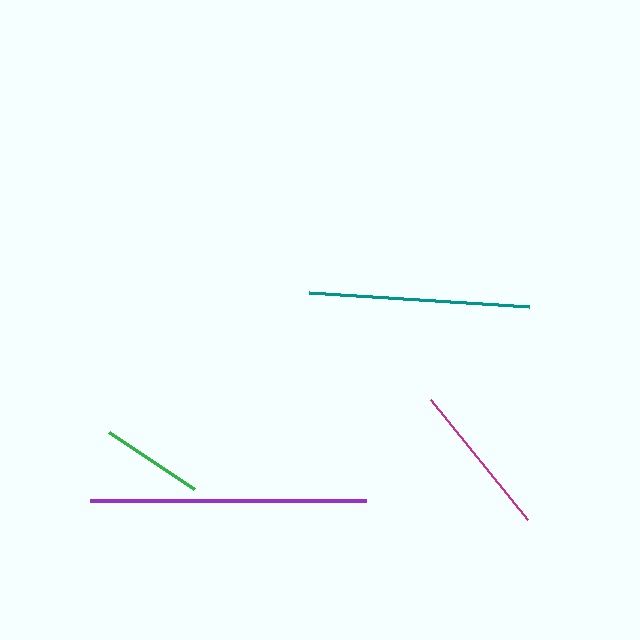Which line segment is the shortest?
The green line is the shortest at approximately 103 pixels.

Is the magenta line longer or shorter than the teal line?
The teal line is longer than the magenta line.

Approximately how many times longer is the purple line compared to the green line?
The purple line is approximately 2.7 times the length of the green line.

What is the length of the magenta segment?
The magenta segment is approximately 155 pixels long.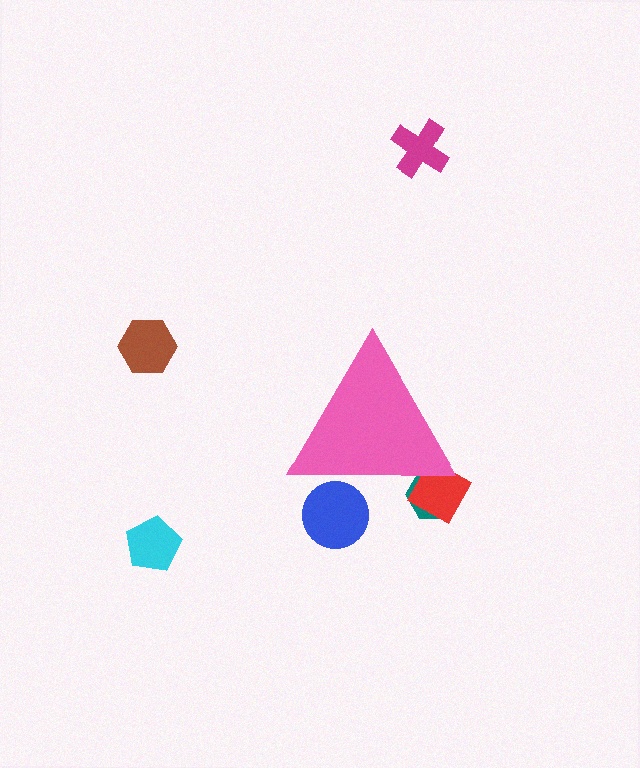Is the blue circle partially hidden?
Yes, the blue circle is partially hidden behind the pink triangle.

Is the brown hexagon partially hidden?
No, the brown hexagon is fully visible.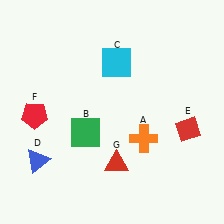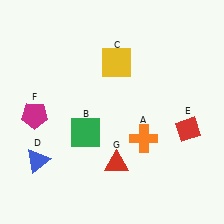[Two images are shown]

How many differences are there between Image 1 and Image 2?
There are 2 differences between the two images.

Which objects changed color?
C changed from cyan to yellow. F changed from red to magenta.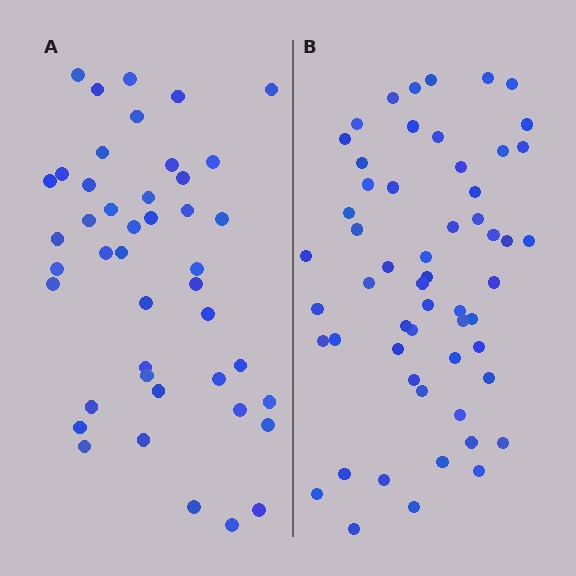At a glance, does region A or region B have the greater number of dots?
Region B (the right region) has more dots.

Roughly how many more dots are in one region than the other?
Region B has roughly 12 or so more dots than region A.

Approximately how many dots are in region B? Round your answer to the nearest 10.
About 60 dots. (The exact count is 56, which rounds to 60.)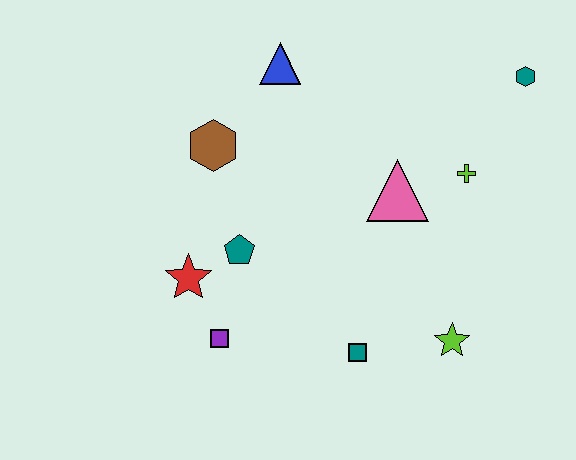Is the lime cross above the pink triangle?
Yes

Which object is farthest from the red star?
The teal hexagon is farthest from the red star.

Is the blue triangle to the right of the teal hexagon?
No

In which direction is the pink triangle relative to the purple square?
The pink triangle is to the right of the purple square.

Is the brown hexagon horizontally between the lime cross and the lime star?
No